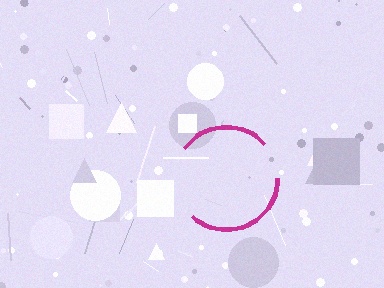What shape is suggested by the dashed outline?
The dashed outline suggests a circle.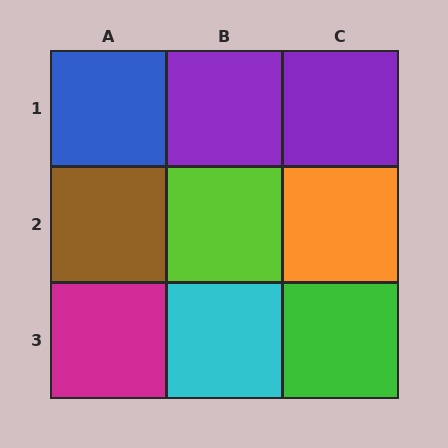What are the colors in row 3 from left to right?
Magenta, cyan, green.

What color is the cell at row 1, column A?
Blue.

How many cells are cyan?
1 cell is cyan.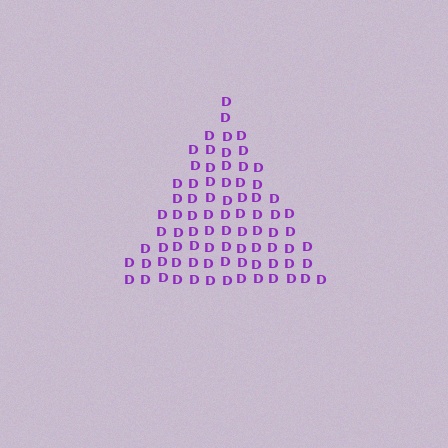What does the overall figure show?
The overall figure shows a triangle.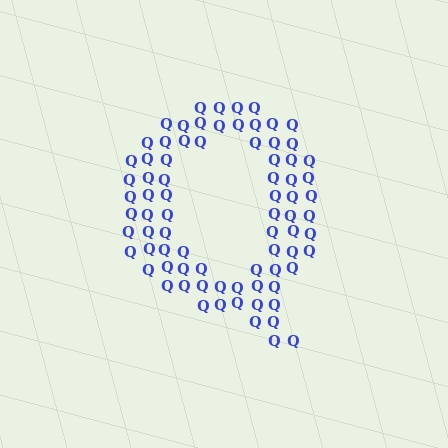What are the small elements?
The small elements are letter Q's.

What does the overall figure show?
The overall figure shows the letter Q.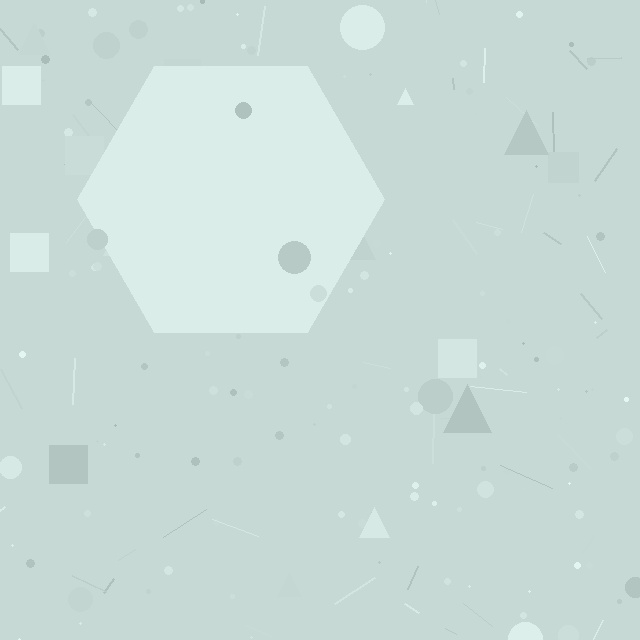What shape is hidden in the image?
A hexagon is hidden in the image.